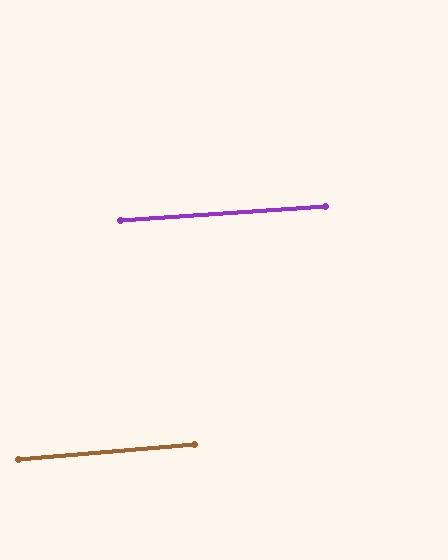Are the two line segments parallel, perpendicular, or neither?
Parallel — their directions differ by only 0.9°.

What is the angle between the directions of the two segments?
Approximately 1 degree.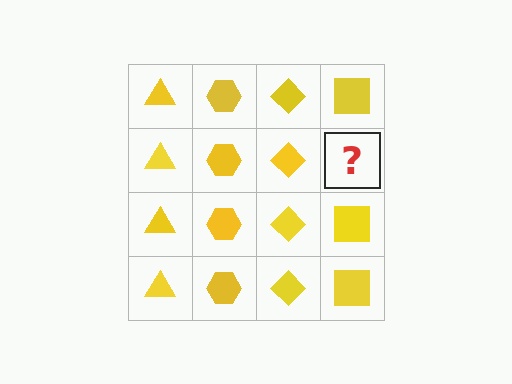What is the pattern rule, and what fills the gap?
The rule is that each column has a consistent shape. The gap should be filled with a yellow square.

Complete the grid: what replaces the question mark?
The question mark should be replaced with a yellow square.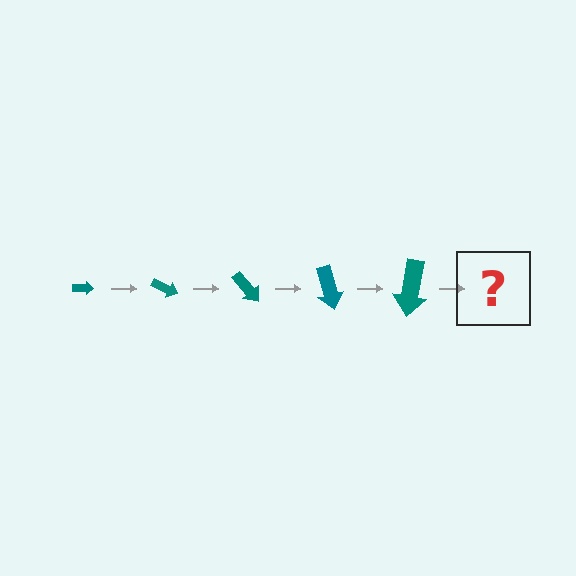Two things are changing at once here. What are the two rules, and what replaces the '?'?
The two rules are that the arrow grows larger each step and it rotates 25 degrees each step. The '?' should be an arrow, larger than the previous one and rotated 125 degrees from the start.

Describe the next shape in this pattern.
It should be an arrow, larger than the previous one and rotated 125 degrees from the start.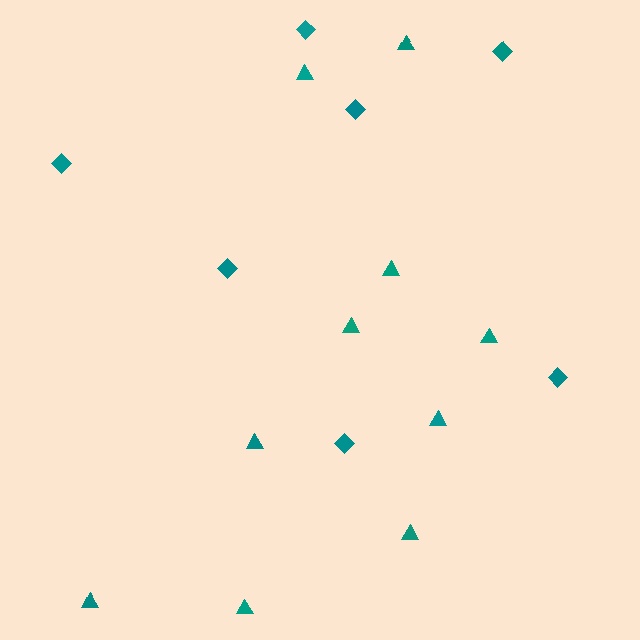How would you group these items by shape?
There are 2 groups: one group of triangles (10) and one group of diamonds (7).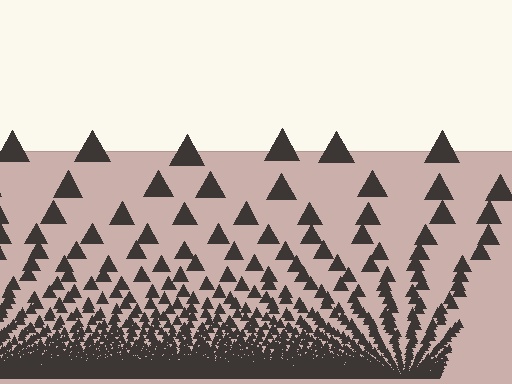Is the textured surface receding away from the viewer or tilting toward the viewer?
The surface appears to tilt toward the viewer. Texture elements get larger and sparser toward the top.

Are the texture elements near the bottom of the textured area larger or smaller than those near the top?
Smaller. The gradient is inverted — elements near the bottom are smaller and denser.